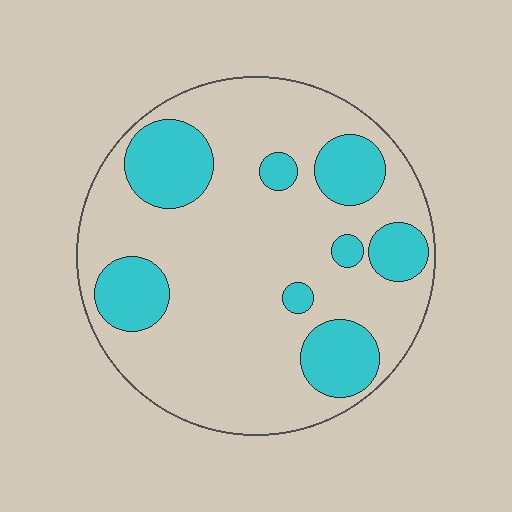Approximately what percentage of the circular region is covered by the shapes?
Approximately 25%.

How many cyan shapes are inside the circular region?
8.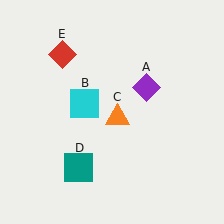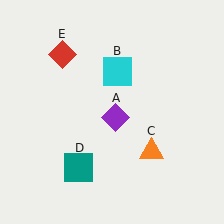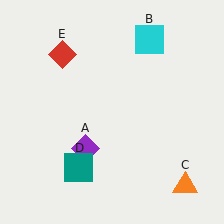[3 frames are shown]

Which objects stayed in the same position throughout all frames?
Teal square (object D) and red diamond (object E) remained stationary.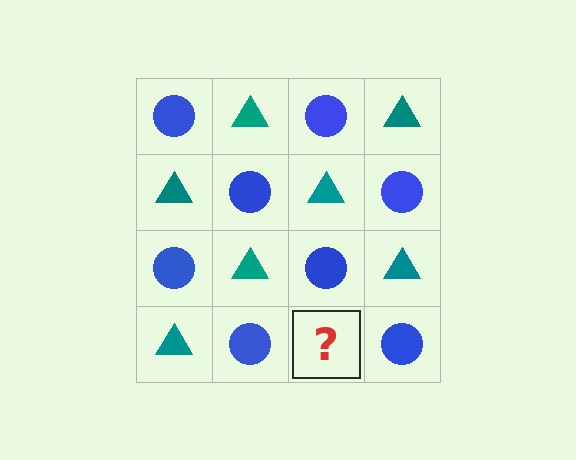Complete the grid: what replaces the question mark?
The question mark should be replaced with a teal triangle.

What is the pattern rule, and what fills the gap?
The rule is that it alternates blue circle and teal triangle in a checkerboard pattern. The gap should be filled with a teal triangle.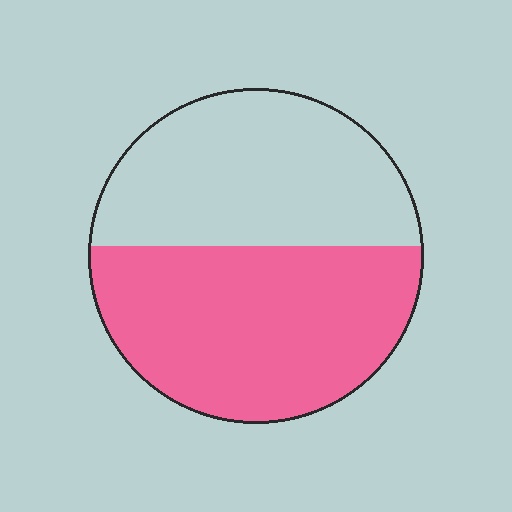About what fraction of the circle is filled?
About one half (1/2).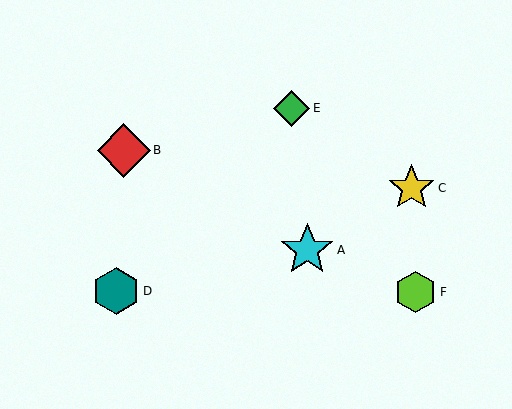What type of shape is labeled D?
Shape D is a teal hexagon.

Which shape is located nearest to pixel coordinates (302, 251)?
The cyan star (labeled A) at (307, 250) is nearest to that location.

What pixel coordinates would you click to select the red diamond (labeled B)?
Click at (124, 150) to select the red diamond B.